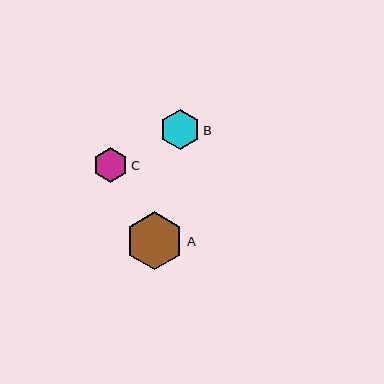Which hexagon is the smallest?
Hexagon C is the smallest with a size of approximately 35 pixels.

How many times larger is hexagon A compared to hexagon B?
Hexagon A is approximately 1.4 times the size of hexagon B.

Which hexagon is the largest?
Hexagon A is the largest with a size of approximately 58 pixels.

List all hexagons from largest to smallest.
From largest to smallest: A, B, C.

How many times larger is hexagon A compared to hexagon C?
Hexagon A is approximately 1.6 times the size of hexagon C.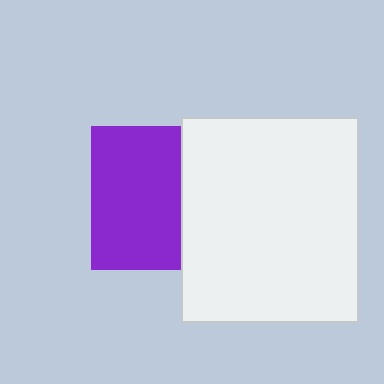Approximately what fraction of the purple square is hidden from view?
Roughly 37% of the purple square is hidden behind the white rectangle.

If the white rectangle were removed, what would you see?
You would see the complete purple square.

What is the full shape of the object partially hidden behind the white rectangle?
The partially hidden object is a purple square.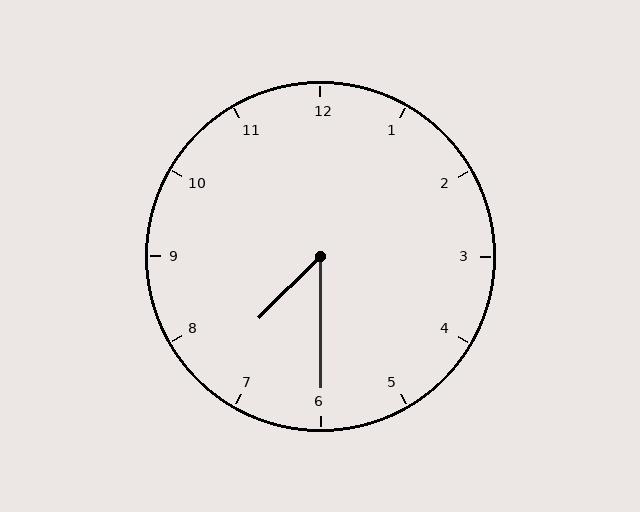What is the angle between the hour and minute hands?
Approximately 45 degrees.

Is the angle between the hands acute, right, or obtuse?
It is acute.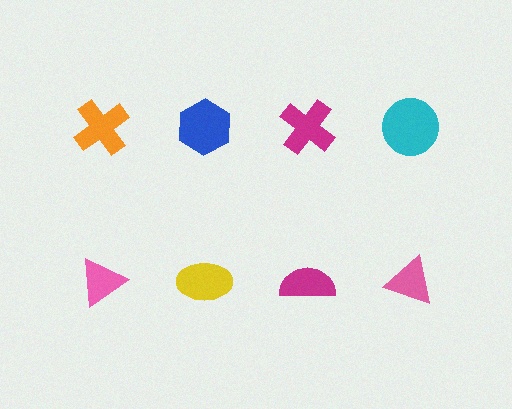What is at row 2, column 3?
A magenta semicircle.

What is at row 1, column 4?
A cyan circle.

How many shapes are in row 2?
4 shapes.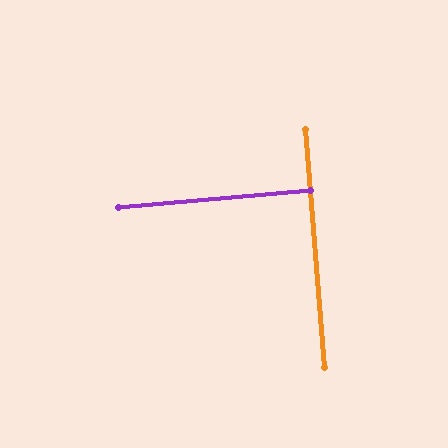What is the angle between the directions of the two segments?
Approximately 89 degrees.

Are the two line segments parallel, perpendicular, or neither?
Perpendicular — they meet at approximately 89°.